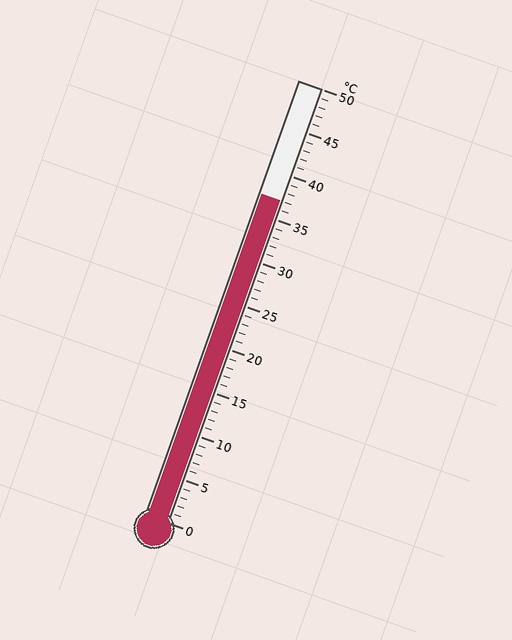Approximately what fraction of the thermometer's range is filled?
The thermometer is filled to approximately 75% of its range.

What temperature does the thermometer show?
The thermometer shows approximately 37°C.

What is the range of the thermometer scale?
The thermometer scale ranges from 0°C to 50°C.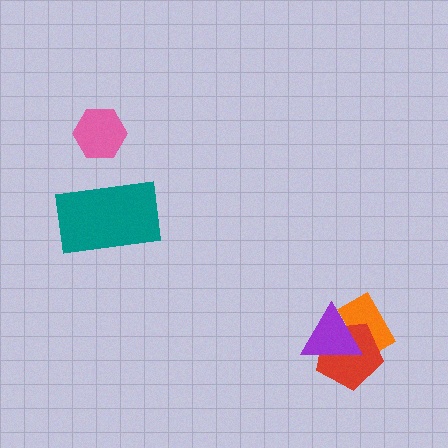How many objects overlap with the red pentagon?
2 objects overlap with the red pentagon.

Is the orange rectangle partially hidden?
Yes, it is partially covered by another shape.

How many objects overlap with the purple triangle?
2 objects overlap with the purple triangle.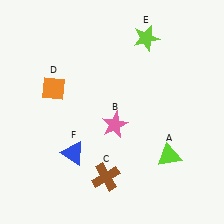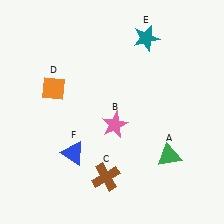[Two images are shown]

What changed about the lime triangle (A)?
In Image 1, A is lime. In Image 2, it changed to green.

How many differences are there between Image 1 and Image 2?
There are 2 differences between the two images.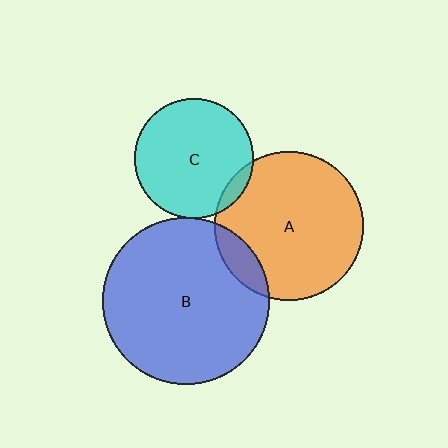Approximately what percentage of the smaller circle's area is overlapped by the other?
Approximately 5%.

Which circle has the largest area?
Circle B (blue).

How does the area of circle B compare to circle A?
Approximately 1.2 times.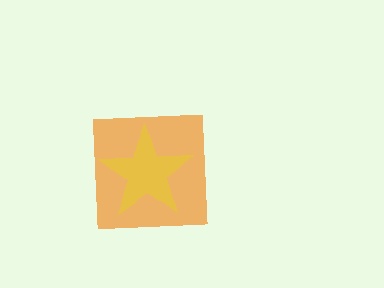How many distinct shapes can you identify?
There are 2 distinct shapes: an orange square, a yellow star.